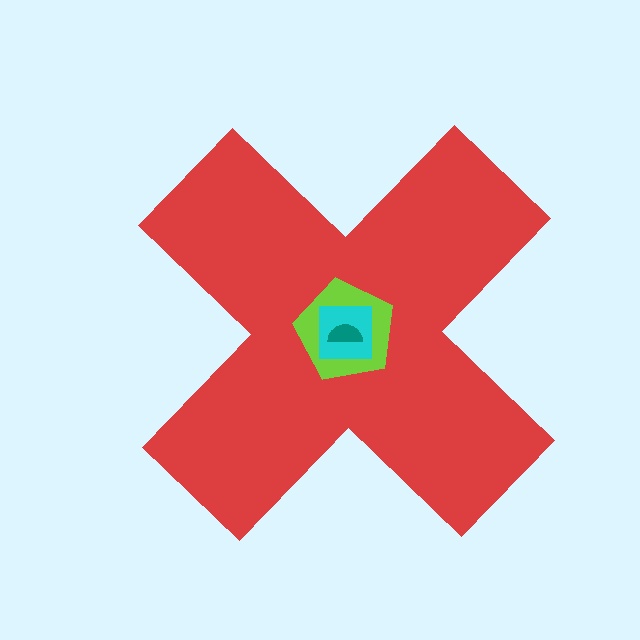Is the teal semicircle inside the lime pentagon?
Yes.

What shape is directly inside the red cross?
The lime pentagon.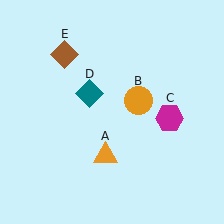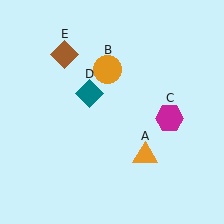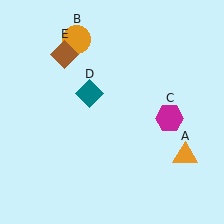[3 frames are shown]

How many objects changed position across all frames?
2 objects changed position: orange triangle (object A), orange circle (object B).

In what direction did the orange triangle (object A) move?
The orange triangle (object A) moved right.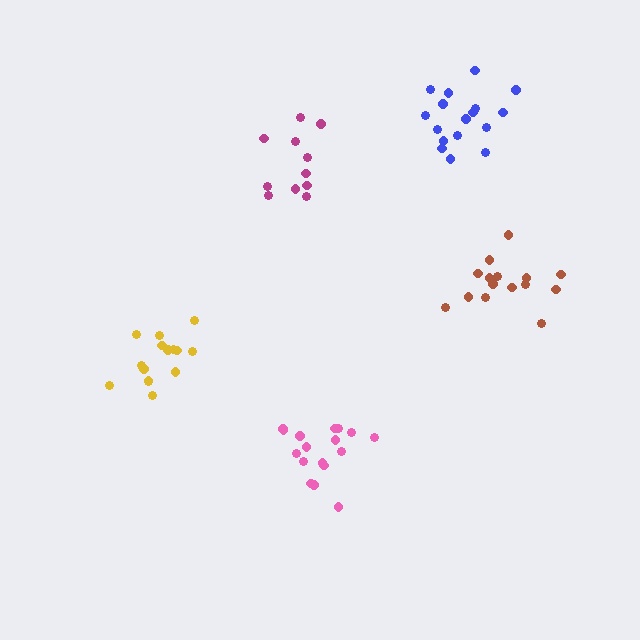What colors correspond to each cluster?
The clusters are colored: brown, yellow, pink, magenta, blue.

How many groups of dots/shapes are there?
There are 5 groups.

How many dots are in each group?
Group 1: 15 dots, Group 2: 15 dots, Group 3: 17 dots, Group 4: 11 dots, Group 5: 17 dots (75 total).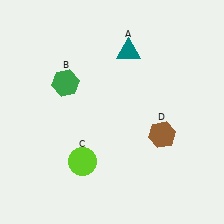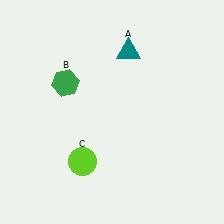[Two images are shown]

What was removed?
The brown hexagon (D) was removed in Image 2.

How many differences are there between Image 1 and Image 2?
There is 1 difference between the two images.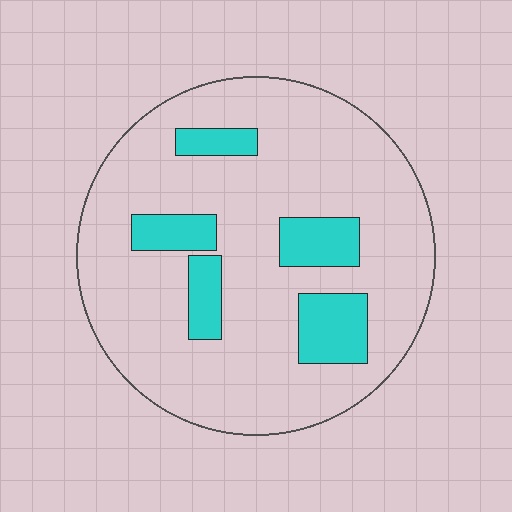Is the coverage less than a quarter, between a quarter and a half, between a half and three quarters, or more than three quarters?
Less than a quarter.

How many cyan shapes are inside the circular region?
5.